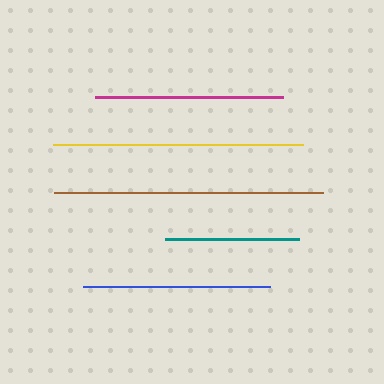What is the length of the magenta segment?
The magenta segment is approximately 188 pixels long.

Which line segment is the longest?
The brown line is the longest at approximately 268 pixels.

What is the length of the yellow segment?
The yellow segment is approximately 250 pixels long.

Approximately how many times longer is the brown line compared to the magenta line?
The brown line is approximately 1.4 times the length of the magenta line.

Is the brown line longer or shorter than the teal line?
The brown line is longer than the teal line.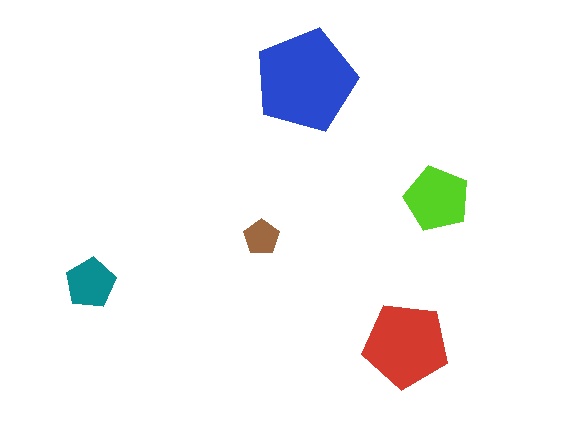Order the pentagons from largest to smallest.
the blue one, the red one, the lime one, the teal one, the brown one.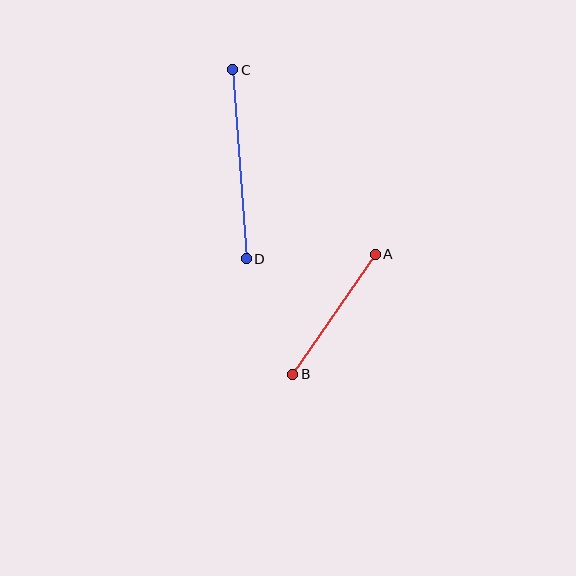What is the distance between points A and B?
The distance is approximately 146 pixels.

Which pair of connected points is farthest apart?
Points C and D are farthest apart.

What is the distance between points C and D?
The distance is approximately 190 pixels.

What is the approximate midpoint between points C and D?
The midpoint is at approximately (240, 164) pixels.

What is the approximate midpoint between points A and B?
The midpoint is at approximately (334, 314) pixels.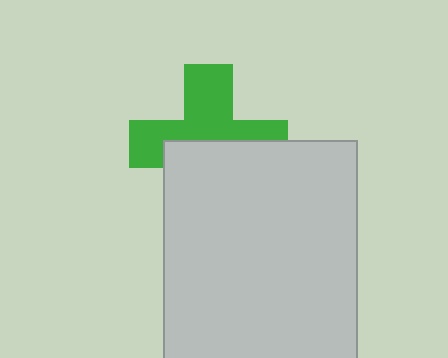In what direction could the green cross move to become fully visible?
The green cross could move up. That would shift it out from behind the light gray rectangle entirely.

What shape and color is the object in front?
The object in front is a light gray rectangle.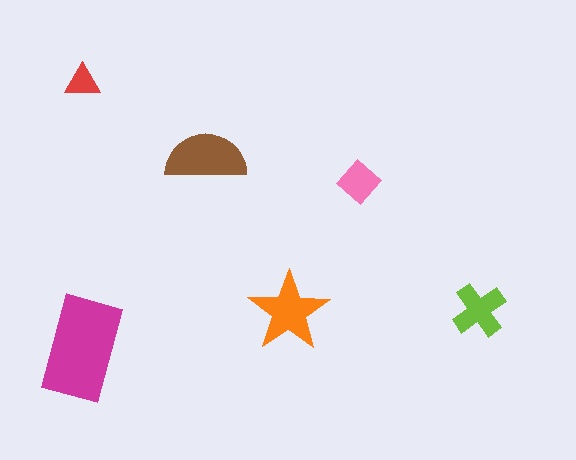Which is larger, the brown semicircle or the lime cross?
The brown semicircle.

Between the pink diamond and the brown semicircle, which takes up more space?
The brown semicircle.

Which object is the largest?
The magenta rectangle.